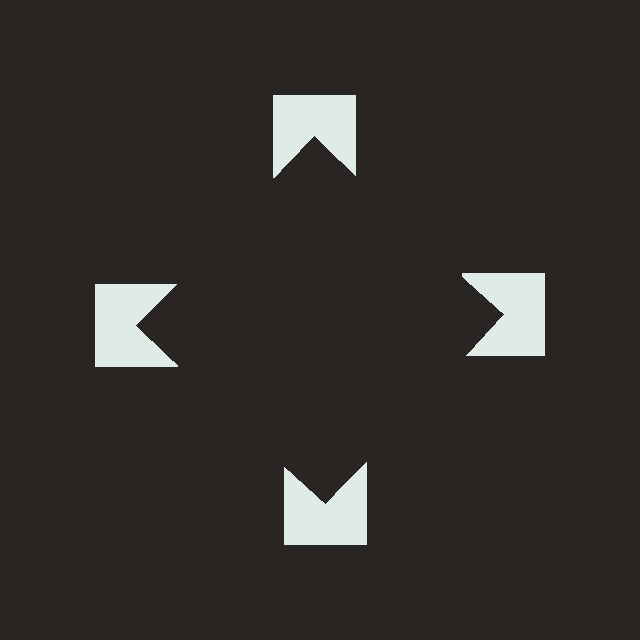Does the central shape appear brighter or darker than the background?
It typically appears slightly darker than the background, even though no actual brightness change is drawn.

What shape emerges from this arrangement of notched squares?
An illusory square — its edges are inferred from the aligned wedge cuts in the notched squares, not physically drawn.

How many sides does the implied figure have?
4 sides.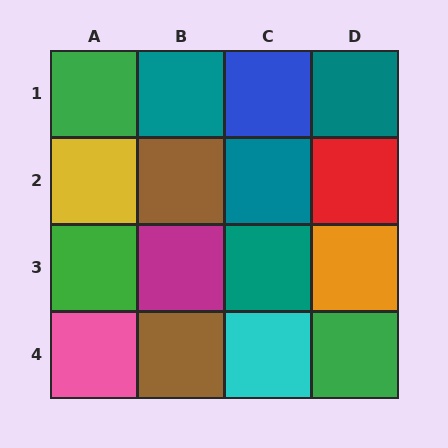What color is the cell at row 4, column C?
Cyan.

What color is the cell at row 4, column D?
Green.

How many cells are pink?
1 cell is pink.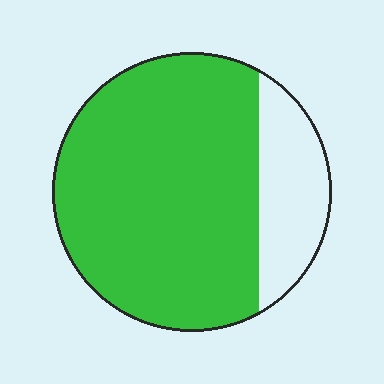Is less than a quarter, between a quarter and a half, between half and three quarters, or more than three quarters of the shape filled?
More than three quarters.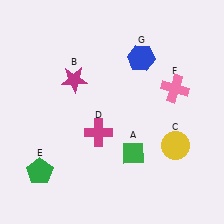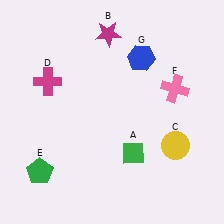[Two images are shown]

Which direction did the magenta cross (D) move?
The magenta cross (D) moved up.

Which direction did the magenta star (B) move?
The magenta star (B) moved up.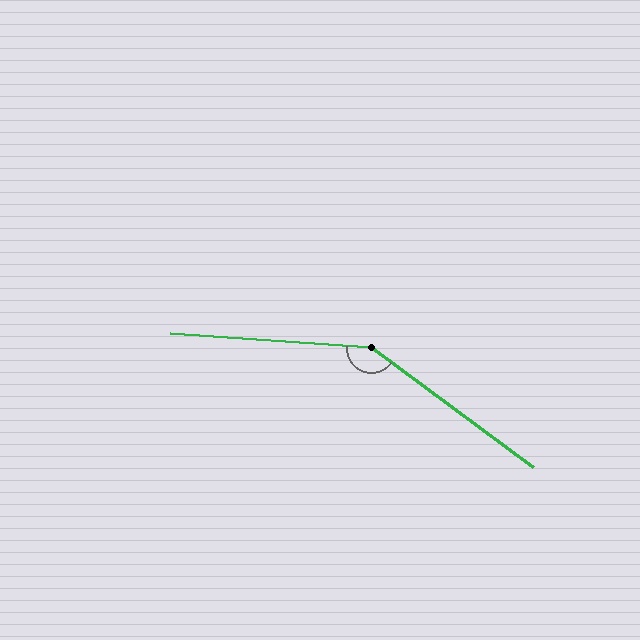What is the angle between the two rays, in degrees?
Approximately 148 degrees.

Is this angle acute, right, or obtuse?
It is obtuse.